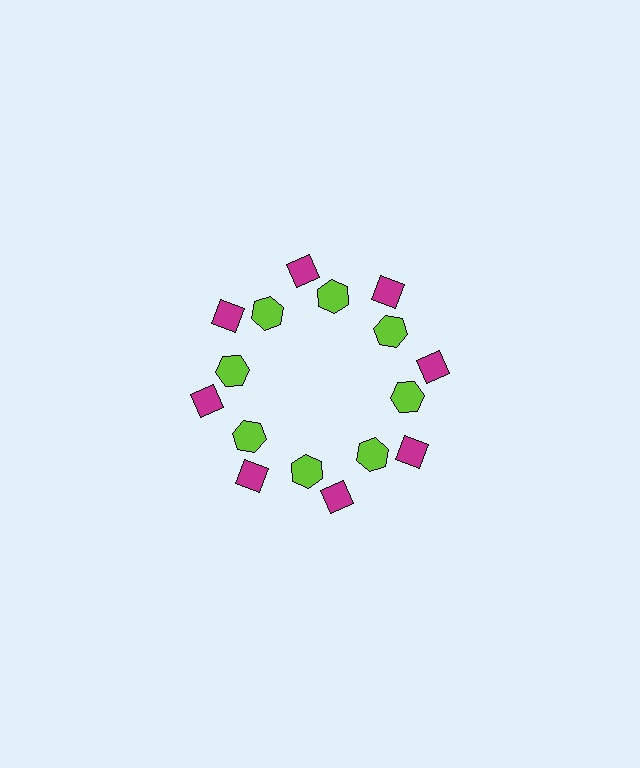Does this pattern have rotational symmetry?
Yes, this pattern has 8-fold rotational symmetry. It looks the same after rotating 45 degrees around the center.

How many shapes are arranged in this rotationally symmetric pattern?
There are 16 shapes, arranged in 8 groups of 2.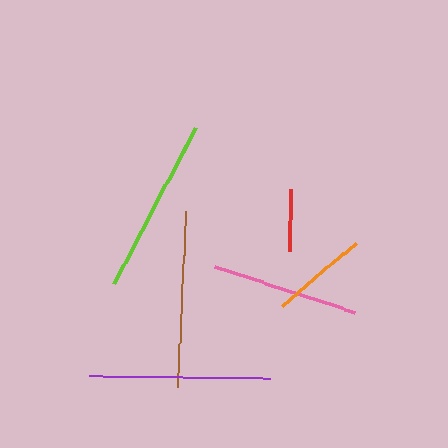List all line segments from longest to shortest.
From longest to shortest: purple, brown, lime, pink, orange, red.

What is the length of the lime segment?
The lime segment is approximately 176 pixels long.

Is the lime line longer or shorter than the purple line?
The purple line is longer than the lime line.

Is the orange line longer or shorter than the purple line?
The purple line is longer than the orange line.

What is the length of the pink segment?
The pink segment is approximately 146 pixels long.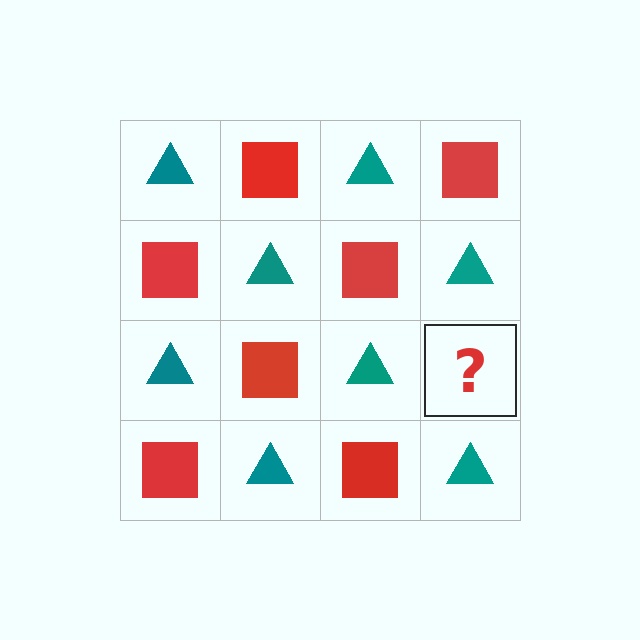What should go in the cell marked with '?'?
The missing cell should contain a red square.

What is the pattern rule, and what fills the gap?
The rule is that it alternates teal triangle and red square in a checkerboard pattern. The gap should be filled with a red square.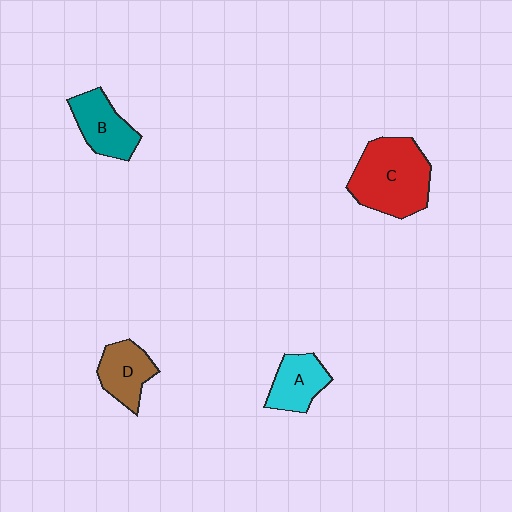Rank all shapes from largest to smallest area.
From largest to smallest: C (red), B (teal), D (brown), A (cyan).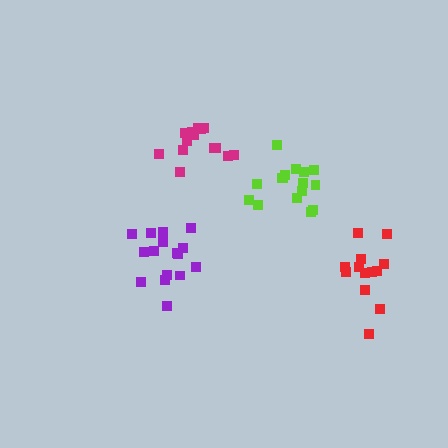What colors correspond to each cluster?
The clusters are colored: magenta, purple, lime, red.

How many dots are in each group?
Group 1: 14 dots, Group 2: 16 dots, Group 3: 16 dots, Group 4: 13 dots (59 total).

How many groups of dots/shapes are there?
There are 4 groups.